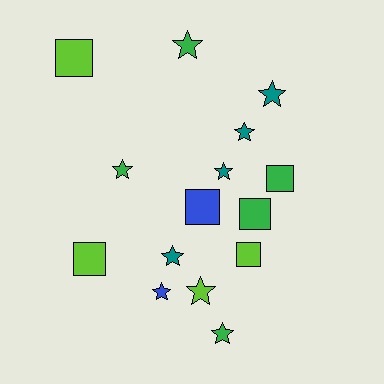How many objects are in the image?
There are 15 objects.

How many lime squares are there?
There are 3 lime squares.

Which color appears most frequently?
Green, with 5 objects.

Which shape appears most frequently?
Star, with 9 objects.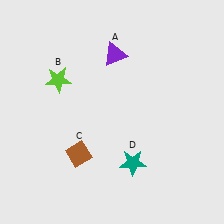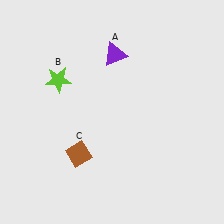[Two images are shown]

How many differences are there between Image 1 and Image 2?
There is 1 difference between the two images.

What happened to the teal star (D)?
The teal star (D) was removed in Image 2. It was in the bottom-right area of Image 1.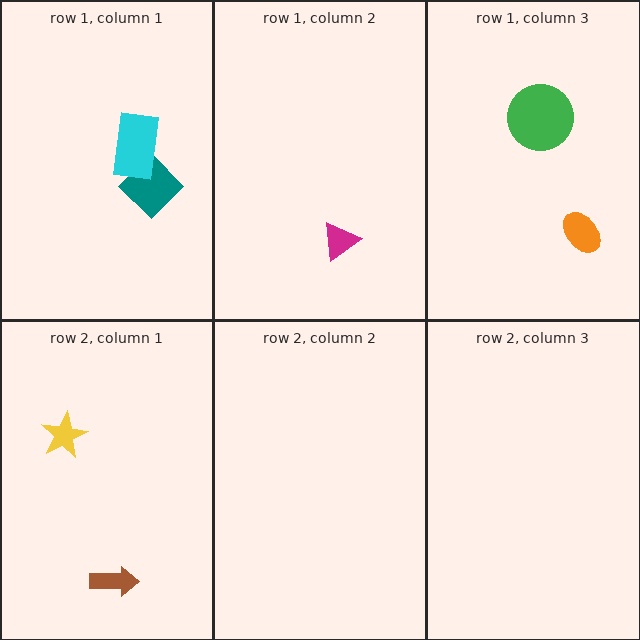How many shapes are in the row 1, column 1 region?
2.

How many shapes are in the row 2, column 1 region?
2.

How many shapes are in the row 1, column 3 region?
2.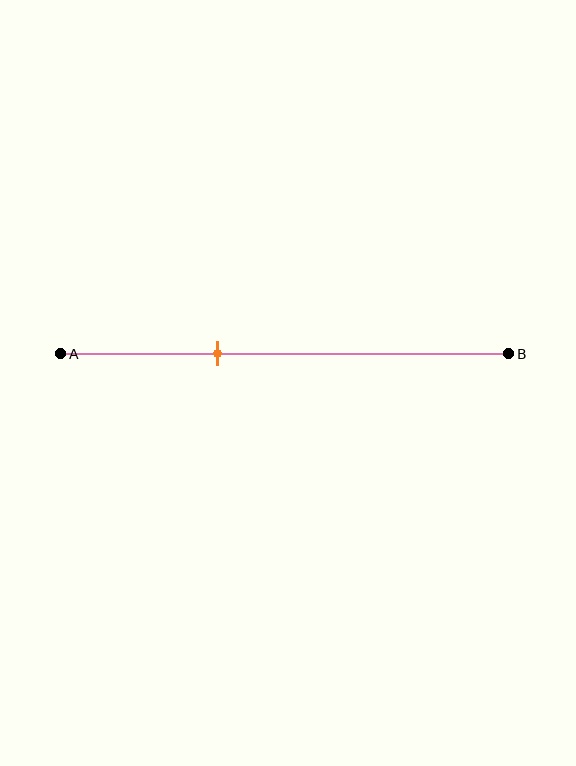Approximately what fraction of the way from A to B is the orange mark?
The orange mark is approximately 35% of the way from A to B.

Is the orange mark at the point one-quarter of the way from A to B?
No, the mark is at about 35% from A, not at the 25% one-quarter point.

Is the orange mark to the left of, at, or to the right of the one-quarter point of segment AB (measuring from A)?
The orange mark is to the right of the one-quarter point of segment AB.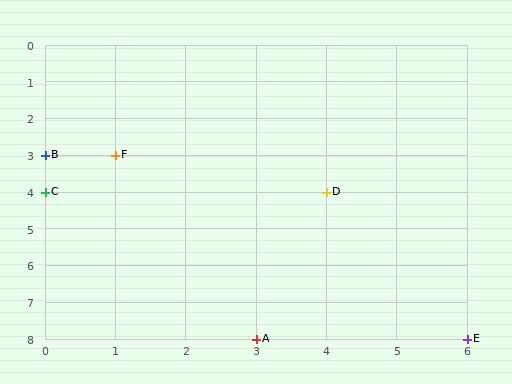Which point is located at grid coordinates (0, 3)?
Point B is at (0, 3).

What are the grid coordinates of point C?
Point C is at grid coordinates (0, 4).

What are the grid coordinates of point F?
Point F is at grid coordinates (1, 3).